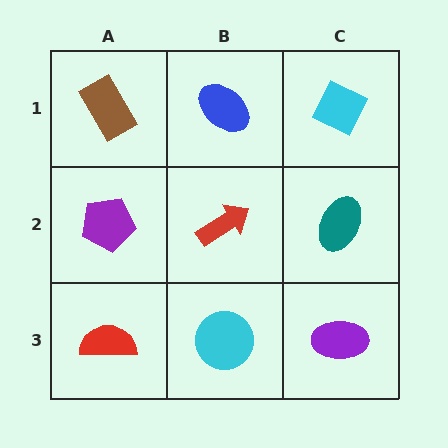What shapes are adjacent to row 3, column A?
A purple pentagon (row 2, column A), a cyan circle (row 3, column B).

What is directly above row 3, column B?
A red arrow.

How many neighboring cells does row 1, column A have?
2.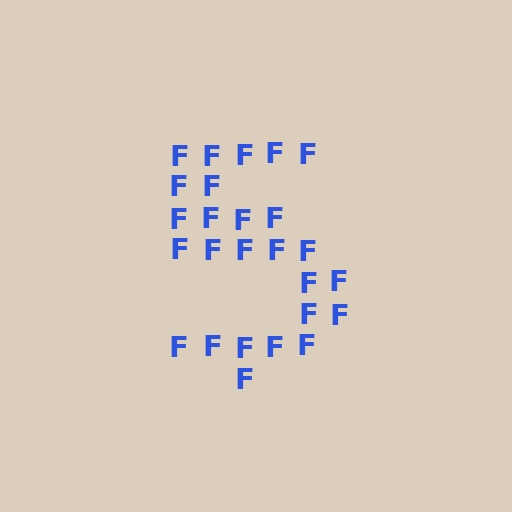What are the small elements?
The small elements are letter F's.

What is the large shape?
The large shape is the digit 5.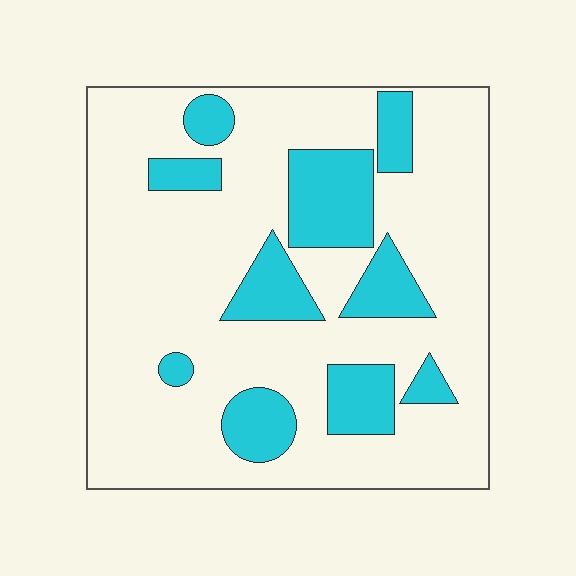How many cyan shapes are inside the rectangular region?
10.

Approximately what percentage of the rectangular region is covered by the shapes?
Approximately 25%.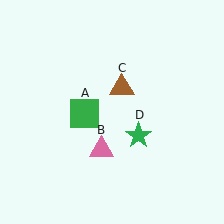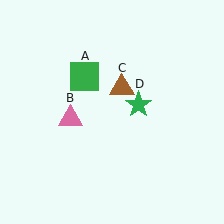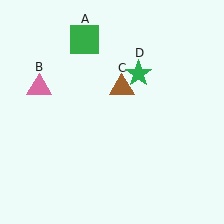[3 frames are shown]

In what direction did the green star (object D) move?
The green star (object D) moved up.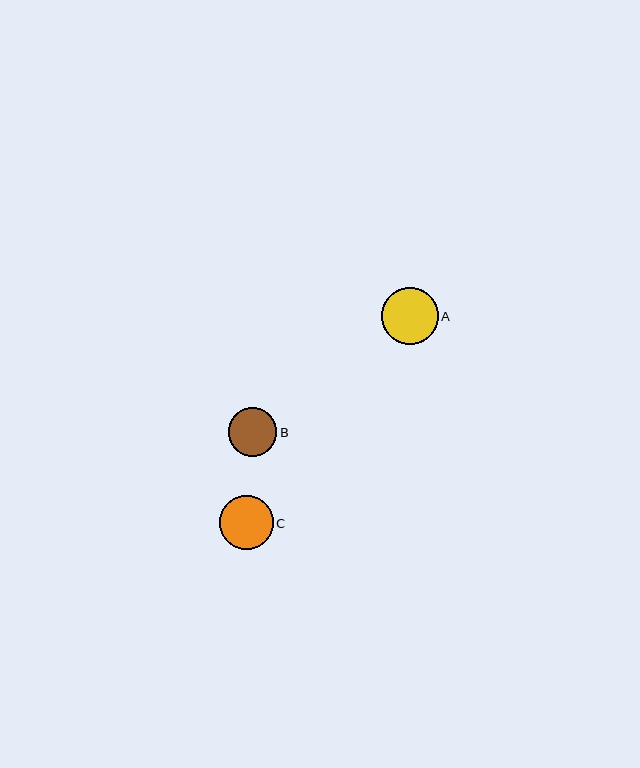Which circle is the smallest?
Circle B is the smallest with a size of approximately 49 pixels.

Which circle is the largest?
Circle A is the largest with a size of approximately 57 pixels.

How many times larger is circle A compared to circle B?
Circle A is approximately 1.2 times the size of circle B.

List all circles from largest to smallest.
From largest to smallest: A, C, B.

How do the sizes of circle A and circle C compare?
Circle A and circle C are approximately the same size.